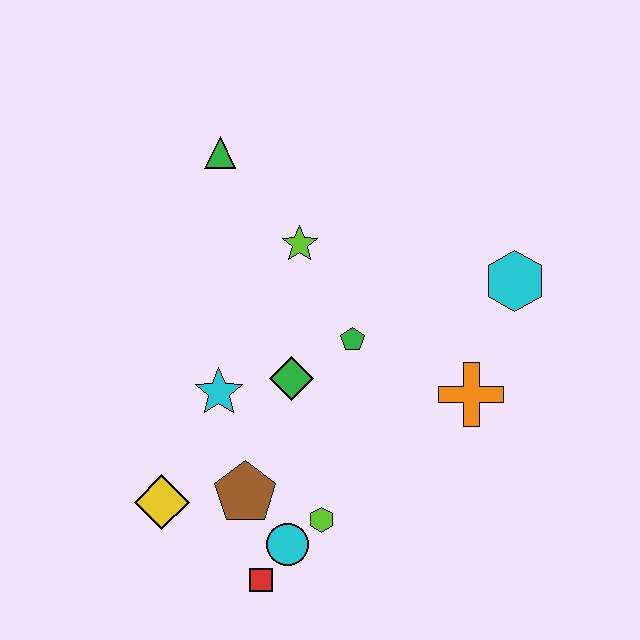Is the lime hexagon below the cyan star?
Yes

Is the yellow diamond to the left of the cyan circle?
Yes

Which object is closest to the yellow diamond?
The brown pentagon is closest to the yellow diamond.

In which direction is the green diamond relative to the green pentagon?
The green diamond is to the left of the green pentagon.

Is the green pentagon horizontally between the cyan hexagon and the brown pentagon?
Yes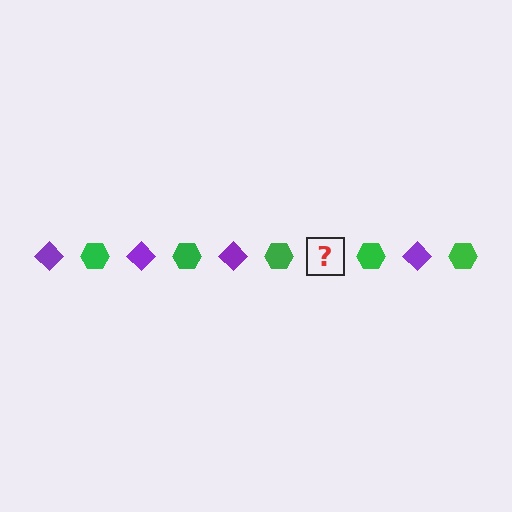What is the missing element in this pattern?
The missing element is a purple diamond.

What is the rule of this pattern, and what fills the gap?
The rule is that the pattern alternates between purple diamond and green hexagon. The gap should be filled with a purple diamond.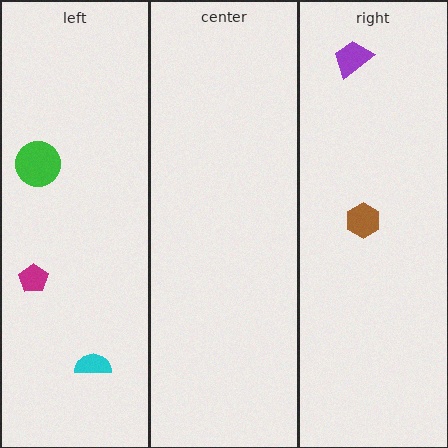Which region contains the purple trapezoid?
The right region.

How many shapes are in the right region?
2.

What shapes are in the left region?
The cyan semicircle, the magenta pentagon, the green circle.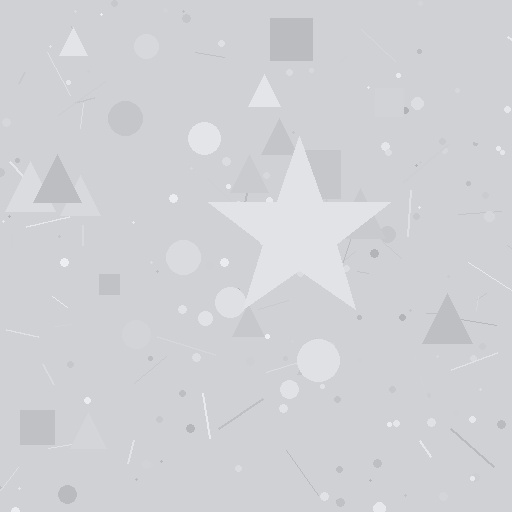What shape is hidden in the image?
A star is hidden in the image.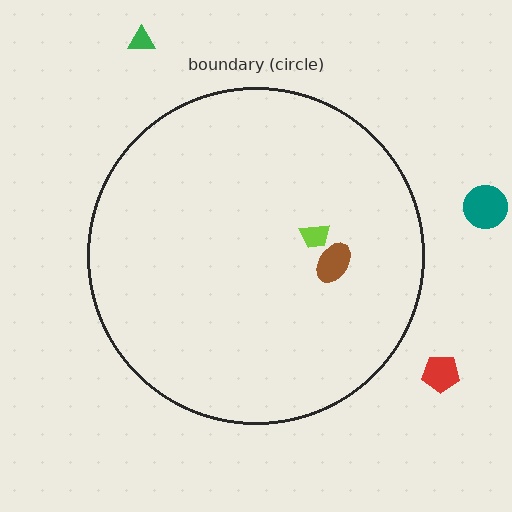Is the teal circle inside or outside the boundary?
Outside.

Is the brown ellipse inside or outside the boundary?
Inside.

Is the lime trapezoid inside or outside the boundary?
Inside.